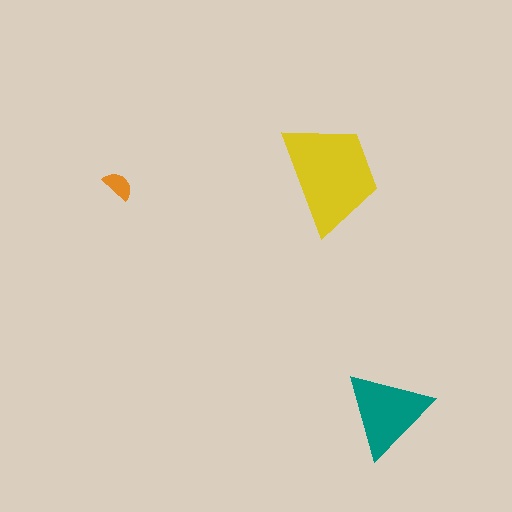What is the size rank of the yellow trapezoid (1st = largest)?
1st.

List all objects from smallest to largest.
The orange semicircle, the teal triangle, the yellow trapezoid.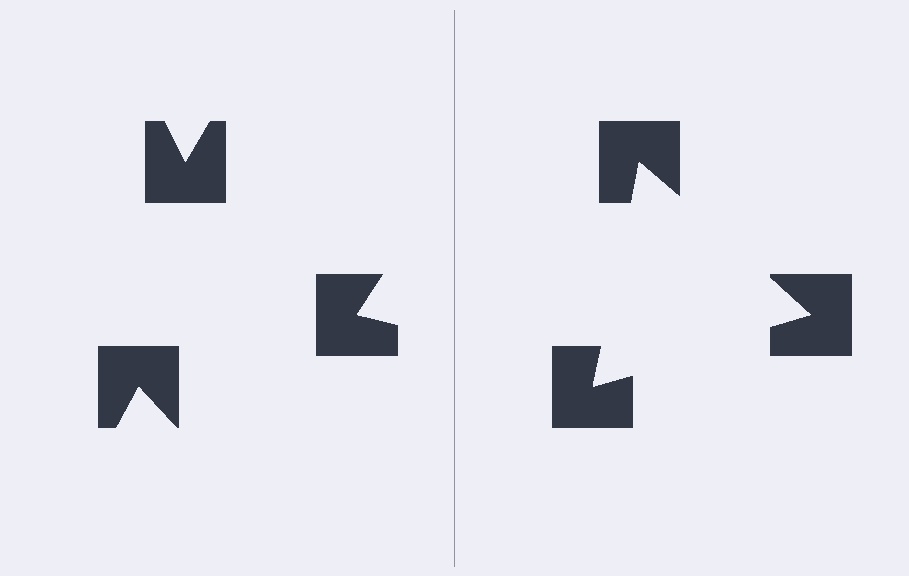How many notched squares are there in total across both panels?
6 — 3 on each side.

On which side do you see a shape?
An illusory triangle appears on the right side. On the left side the wedge cuts are rotated, so no coherent shape forms.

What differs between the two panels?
The notched squares are positioned identically on both sides; only the wedge orientations differ. On the right they align to a triangle; on the left they are misaligned.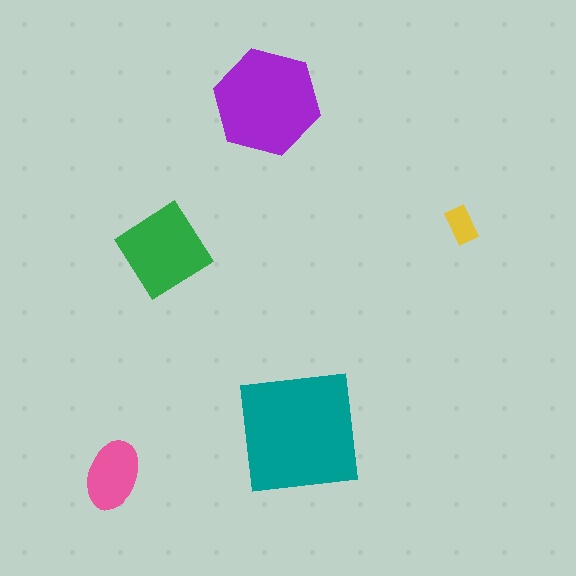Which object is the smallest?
The yellow rectangle.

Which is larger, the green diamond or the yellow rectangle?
The green diamond.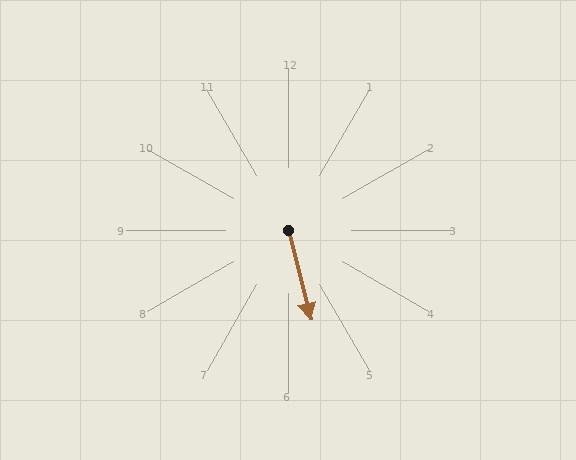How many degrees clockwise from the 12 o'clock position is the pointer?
Approximately 166 degrees.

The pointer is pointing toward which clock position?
Roughly 6 o'clock.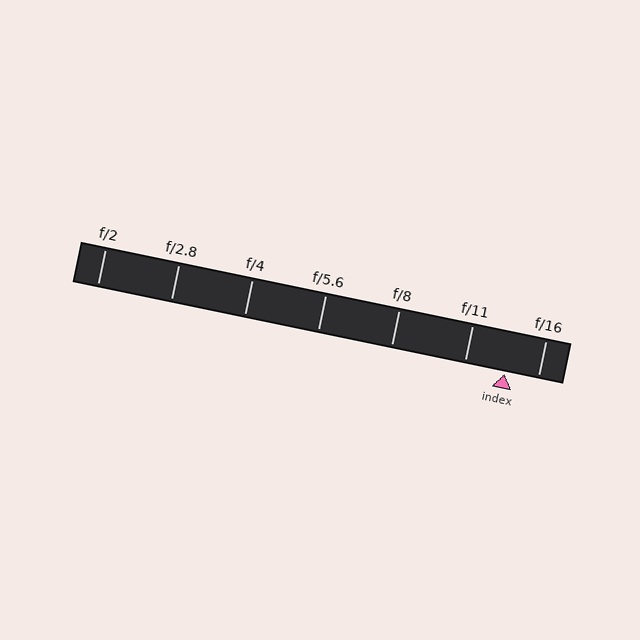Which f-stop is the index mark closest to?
The index mark is closest to f/16.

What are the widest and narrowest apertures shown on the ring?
The widest aperture shown is f/2 and the narrowest is f/16.